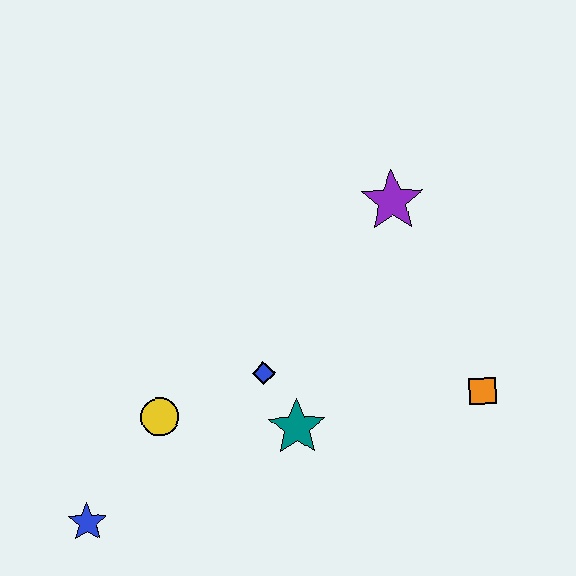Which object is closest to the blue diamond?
The teal star is closest to the blue diamond.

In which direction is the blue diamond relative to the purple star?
The blue diamond is below the purple star.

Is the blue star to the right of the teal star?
No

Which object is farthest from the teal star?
The purple star is farthest from the teal star.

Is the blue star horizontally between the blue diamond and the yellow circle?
No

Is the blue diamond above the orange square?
Yes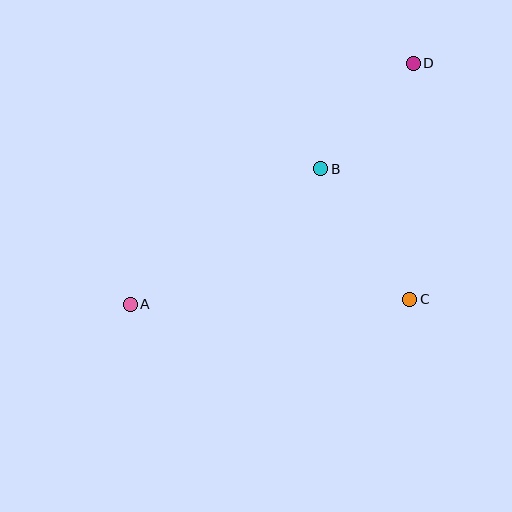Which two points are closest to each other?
Points B and D are closest to each other.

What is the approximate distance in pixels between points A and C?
The distance between A and C is approximately 279 pixels.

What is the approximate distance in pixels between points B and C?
The distance between B and C is approximately 158 pixels.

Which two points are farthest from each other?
Points A and D are farthest from each other.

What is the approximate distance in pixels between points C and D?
The distance between C and D is approximately 236 pixels.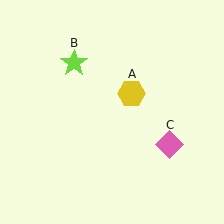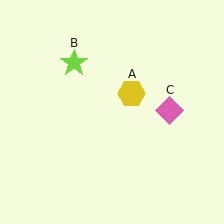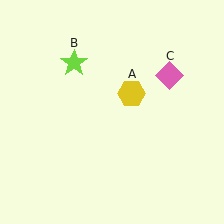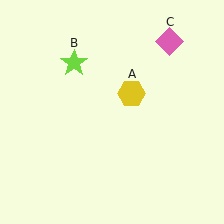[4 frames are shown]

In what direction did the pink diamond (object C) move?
The pink diamond (object C) moved up.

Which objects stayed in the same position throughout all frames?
Yellow hexagon (object A) and lime star (object B) remained stationary.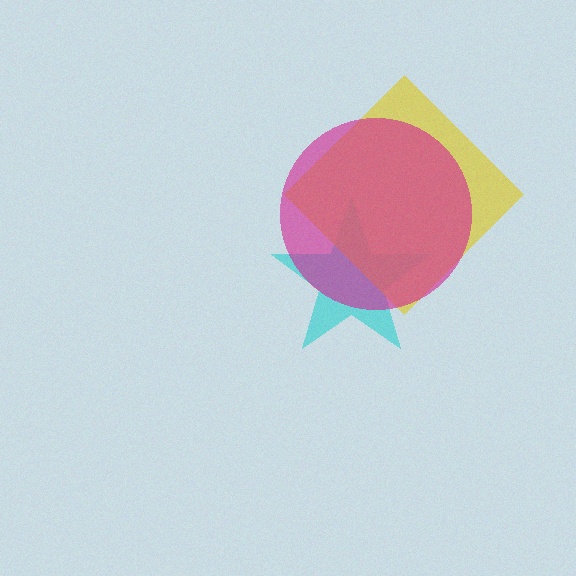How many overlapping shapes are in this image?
There are 3 overlapping shapes in the image.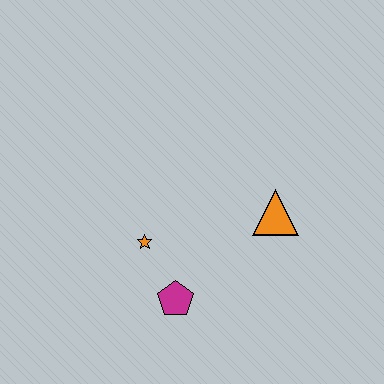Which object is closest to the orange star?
The magenta pentagon is closest to the orange star.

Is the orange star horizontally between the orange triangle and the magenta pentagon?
No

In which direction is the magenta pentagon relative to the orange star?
The magenta pentagon is below the orange star.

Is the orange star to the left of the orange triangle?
Yes